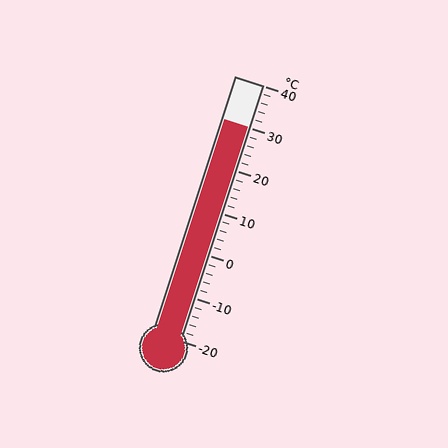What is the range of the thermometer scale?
The thermometer scale ranges from -20°C to 40°C.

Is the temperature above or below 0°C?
The temperature is above 0°C.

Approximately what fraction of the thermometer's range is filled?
The thermometer is filled to approximately 85% of its range.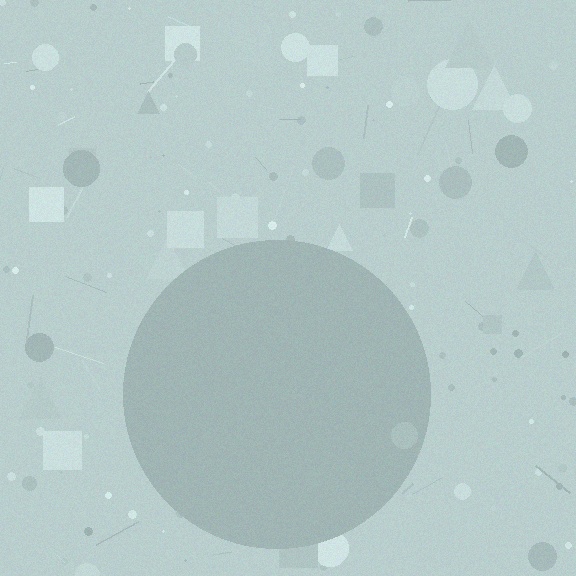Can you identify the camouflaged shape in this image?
The camouflaged shape is a circle.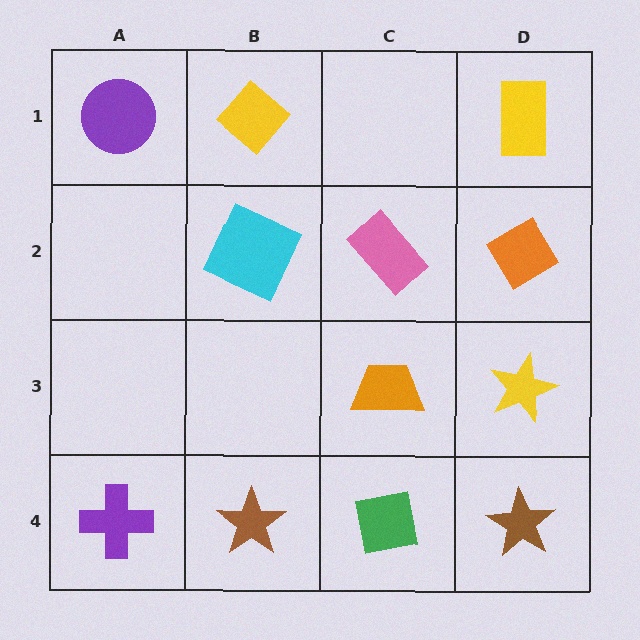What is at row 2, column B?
A cyan square.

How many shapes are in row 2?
3 shapes.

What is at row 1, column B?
A yellow diamond.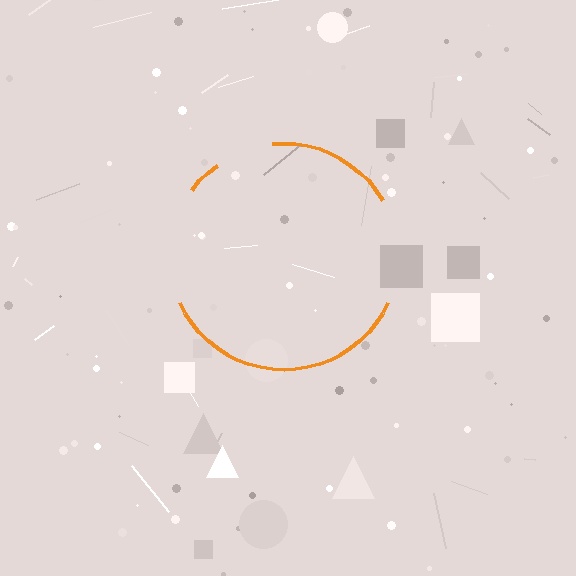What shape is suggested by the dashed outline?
The dashed outline suggests a circle.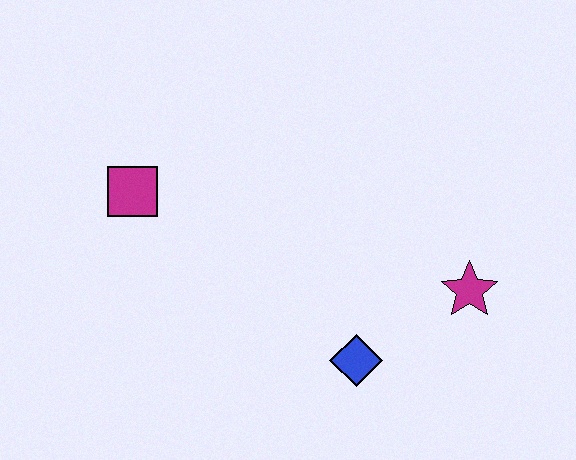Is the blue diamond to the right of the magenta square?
Yes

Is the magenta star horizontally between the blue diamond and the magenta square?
No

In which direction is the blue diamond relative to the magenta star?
The blue diamond is to the left of the magenta star.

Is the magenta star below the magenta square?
Yes